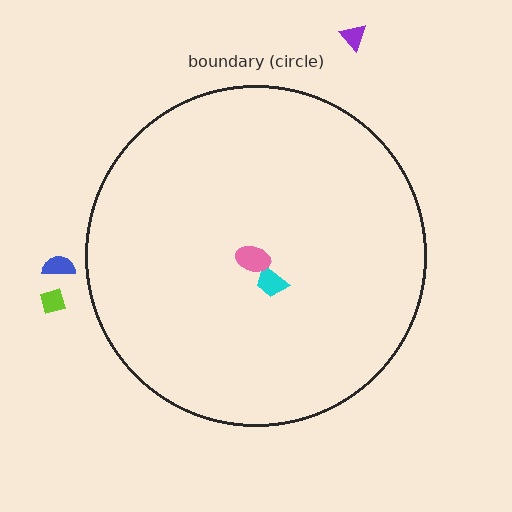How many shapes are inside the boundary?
2 inside, 3 outside.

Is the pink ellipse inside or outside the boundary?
Inside.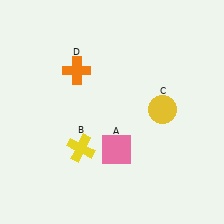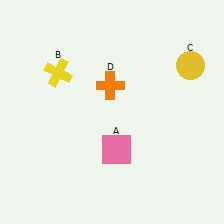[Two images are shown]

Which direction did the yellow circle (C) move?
The yellow circle (C) moved up.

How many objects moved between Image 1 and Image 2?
3 objects moved between the two images.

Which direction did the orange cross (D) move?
The orange cross (D) moved right.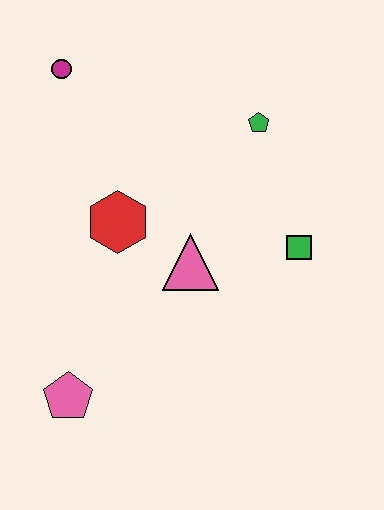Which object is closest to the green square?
The pink triangle is closest to the green square.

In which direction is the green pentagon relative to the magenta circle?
The green pentagon is to the right of the magenta circle.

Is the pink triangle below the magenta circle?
Yes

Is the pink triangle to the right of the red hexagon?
Yes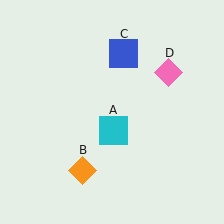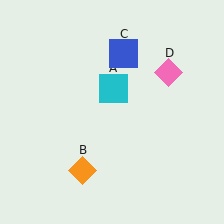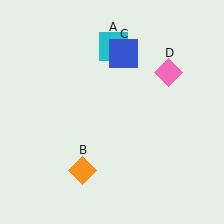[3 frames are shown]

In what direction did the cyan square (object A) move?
The cyan square (object A) moved up.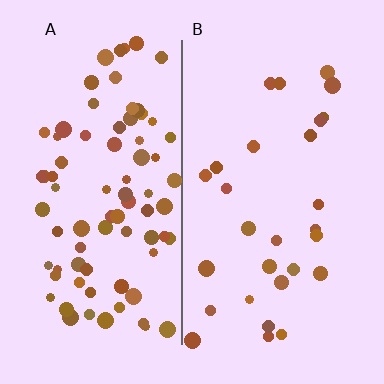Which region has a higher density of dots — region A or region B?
A (the left).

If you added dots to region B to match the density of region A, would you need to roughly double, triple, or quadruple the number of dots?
Approximately triple.